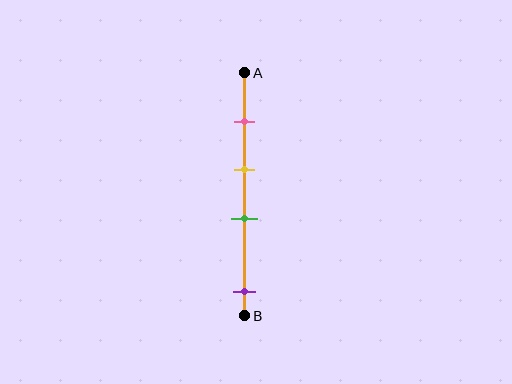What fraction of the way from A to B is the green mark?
The green mark is approximately 60% (0.6) of the way from A to B.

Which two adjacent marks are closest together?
The yellow and green marks are the closest adjacent pair.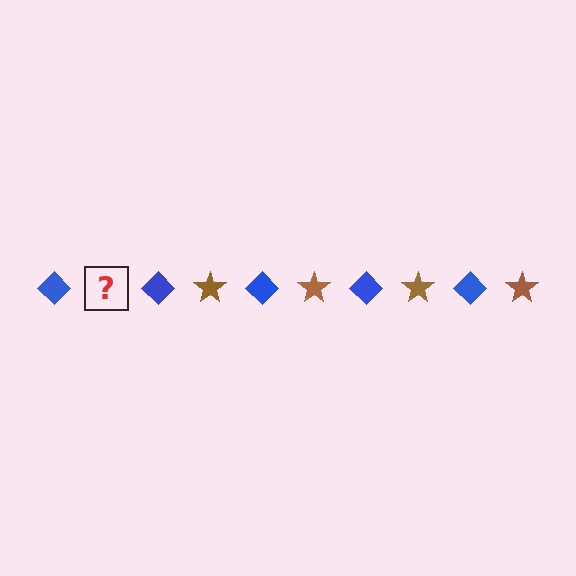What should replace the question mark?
The question mark should be replaced with a brown star.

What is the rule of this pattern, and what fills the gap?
The rule is that the pattern alternates between blue diamond and brown star. The gap should be filled with a brown star.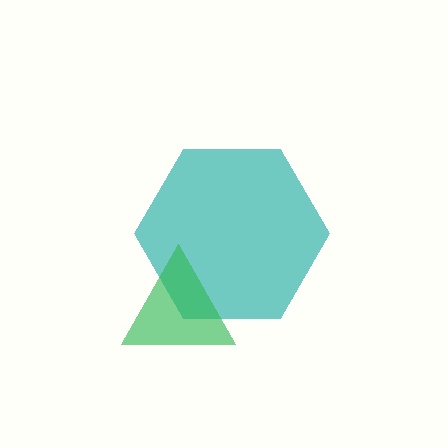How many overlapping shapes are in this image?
There are 2 overlapping shapes in the image.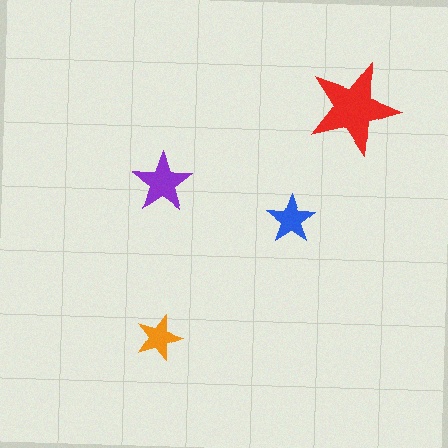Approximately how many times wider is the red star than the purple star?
About 1.5 times wider.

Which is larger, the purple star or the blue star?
The purple one.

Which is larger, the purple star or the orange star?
The purple one.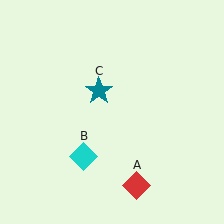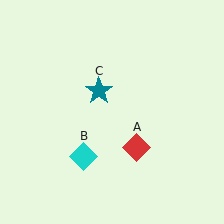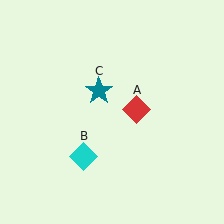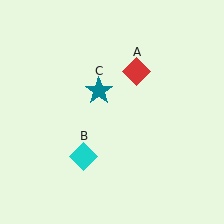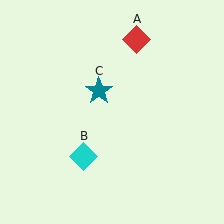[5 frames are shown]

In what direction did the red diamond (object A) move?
The red diamond (object A) moved up.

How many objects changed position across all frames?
1 object changed position: red diamond (object A).